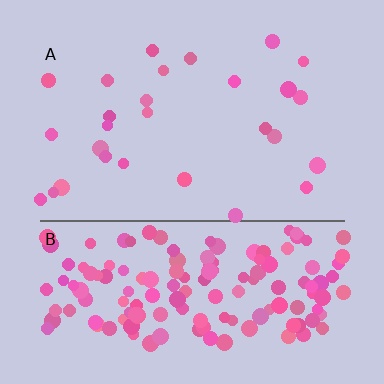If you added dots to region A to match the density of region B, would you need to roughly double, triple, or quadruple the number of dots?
Approximately quadruple.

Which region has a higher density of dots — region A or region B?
B (the bottom).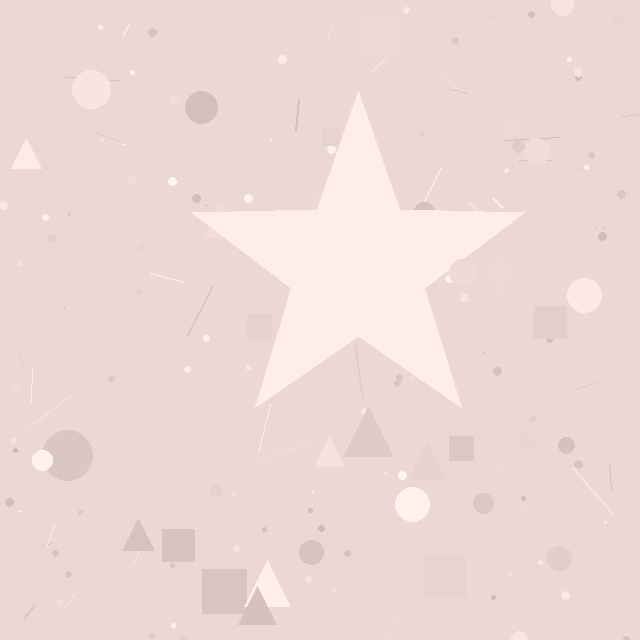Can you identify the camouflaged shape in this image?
The camouflaged shape is a star.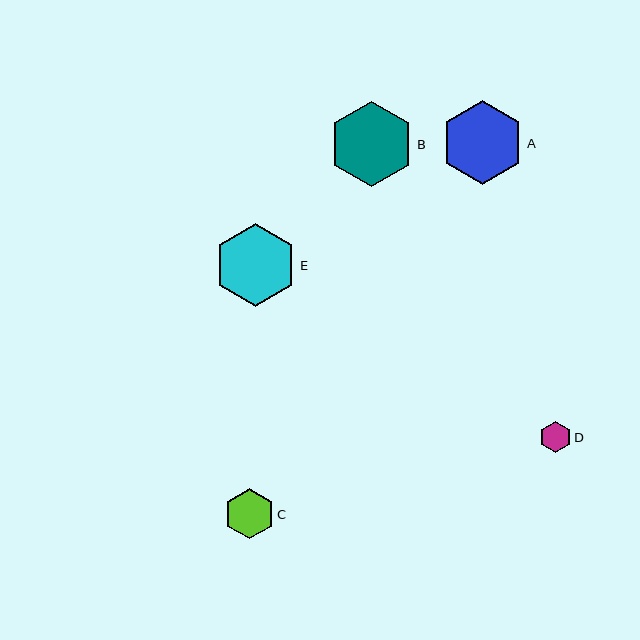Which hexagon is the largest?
Hexagon B is the largest with a size of approximately 85 pixels.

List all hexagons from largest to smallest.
From largest to smallest: B, A, E, C, D.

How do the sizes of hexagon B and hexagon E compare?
Hexagon B and hexagon E are approximately the same size.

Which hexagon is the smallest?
Hexagon D is the smallest with a size of approximately 31 pixels.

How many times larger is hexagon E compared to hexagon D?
Hexagon E is approximately 2.6 times the size of hexagon D.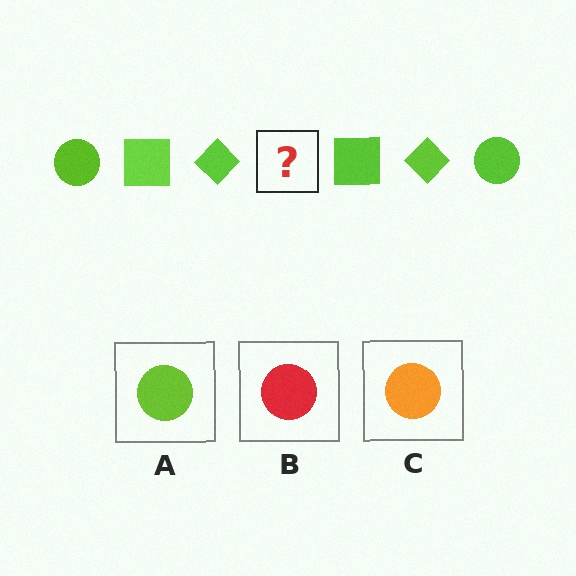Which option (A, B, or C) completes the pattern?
A.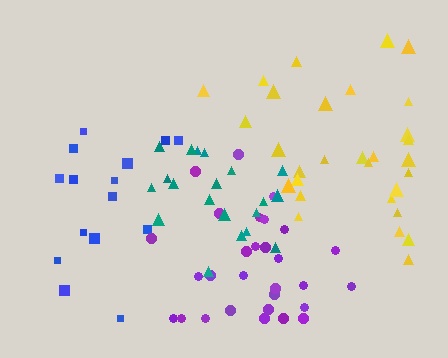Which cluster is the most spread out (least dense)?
Blue.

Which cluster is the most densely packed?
Teal.